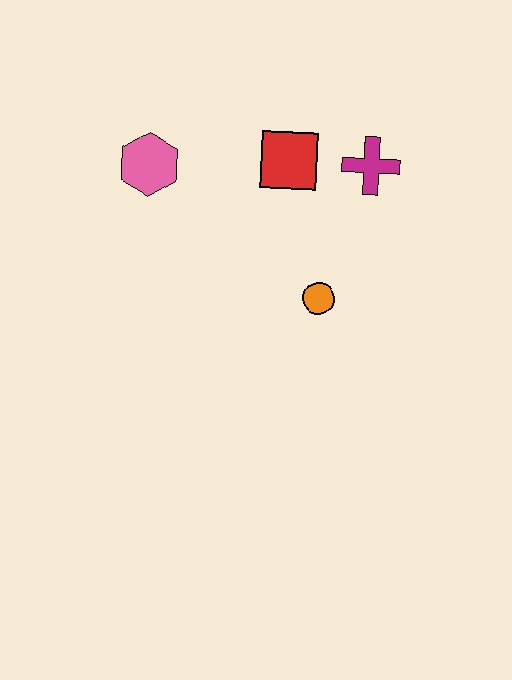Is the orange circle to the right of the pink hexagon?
Yes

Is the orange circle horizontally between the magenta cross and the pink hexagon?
Yes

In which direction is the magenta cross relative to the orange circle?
The magenta cross is above the orange circle.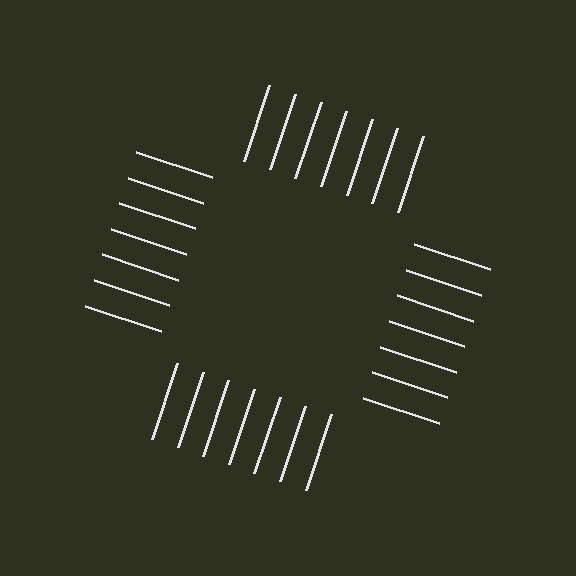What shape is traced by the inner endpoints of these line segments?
An illusory square — the line segments terminate on its edges but no continuous stroke is drawn.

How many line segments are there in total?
28 — 7 along each of the 4 edges.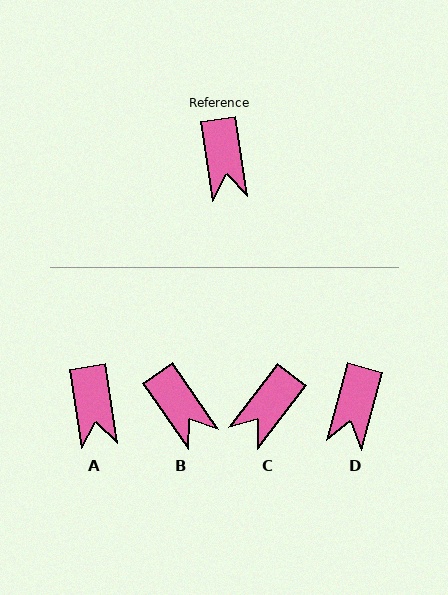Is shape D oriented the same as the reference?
No, it is off by about 24 degrees.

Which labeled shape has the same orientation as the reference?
A.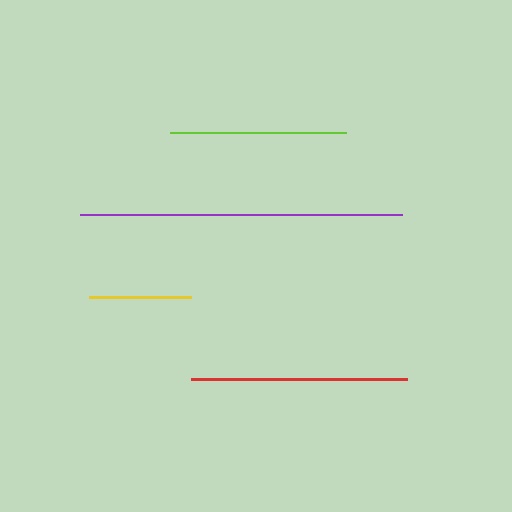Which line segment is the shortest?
The yellow line is the shortest at approximately 102 pixels.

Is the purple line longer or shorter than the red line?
The purple line is longer than the red line.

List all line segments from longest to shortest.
From longest to shortest: purple, red, lime, yellow.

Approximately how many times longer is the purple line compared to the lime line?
The purple line is approximately 1.8 times the length of the lime line.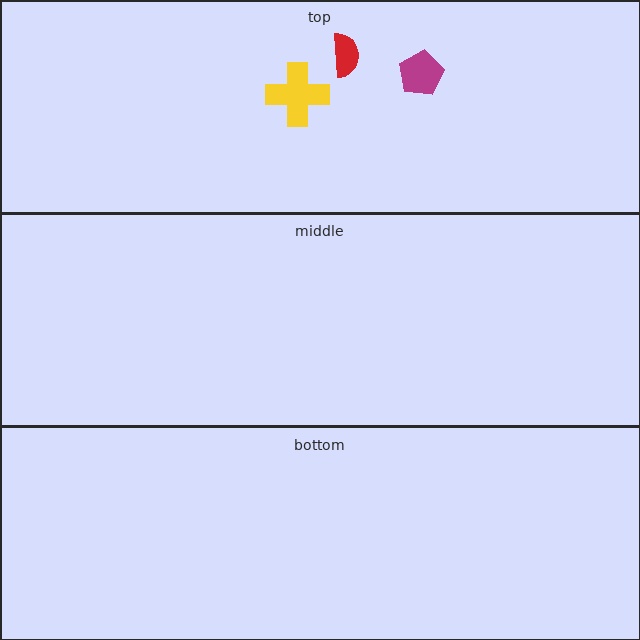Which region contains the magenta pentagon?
The top region.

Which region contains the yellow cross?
The top region.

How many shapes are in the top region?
3.